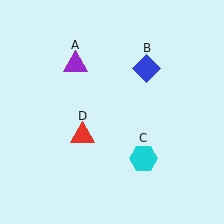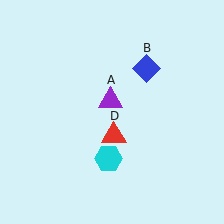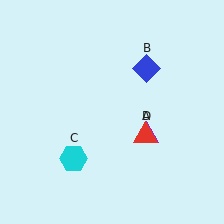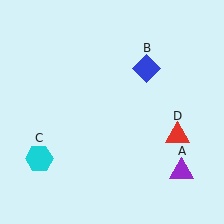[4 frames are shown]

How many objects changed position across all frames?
3 objects changed position: purple triangle (object A), cyan hexagon (object C), red triangle (object D).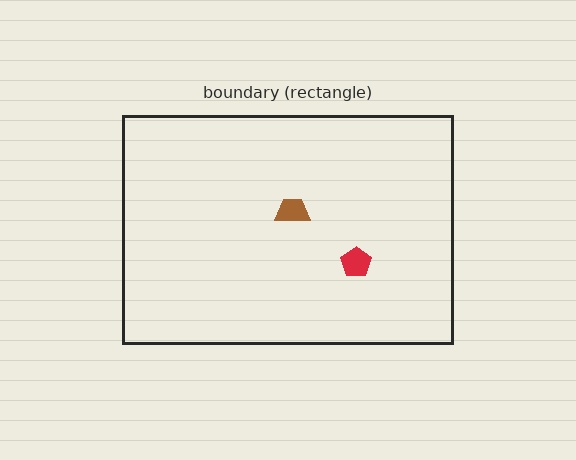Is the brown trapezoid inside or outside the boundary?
Inside.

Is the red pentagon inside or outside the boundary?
Inside.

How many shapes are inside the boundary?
2 inside, 0 outside.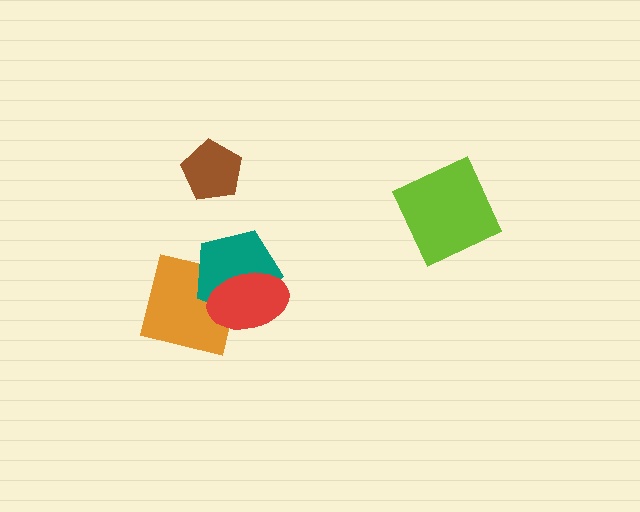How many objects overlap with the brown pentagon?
0 objects overlap with the brown pentagon.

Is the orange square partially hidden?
Yes, it is partially covered by another shape.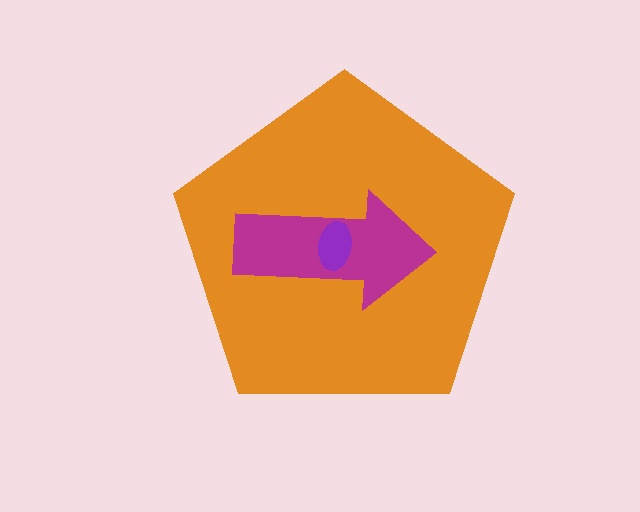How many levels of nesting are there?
3.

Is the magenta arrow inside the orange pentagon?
Yes.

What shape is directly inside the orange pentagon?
The magenta arrow.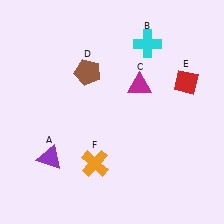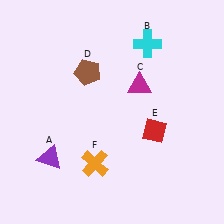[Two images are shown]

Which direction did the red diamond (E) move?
The red diamond (E) moved down.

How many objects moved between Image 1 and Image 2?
1 object moved between the two images.